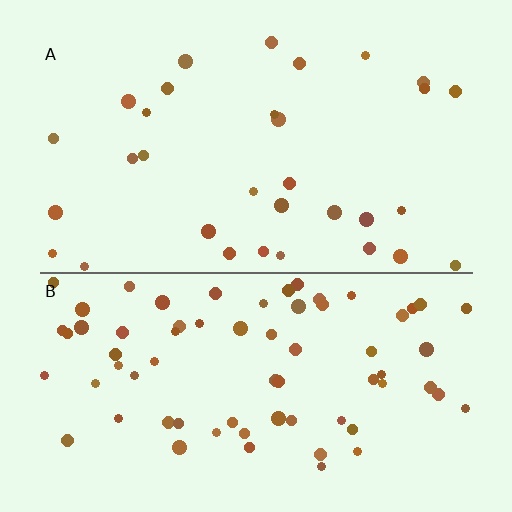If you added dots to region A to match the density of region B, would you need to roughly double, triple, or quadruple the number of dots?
Approximately double.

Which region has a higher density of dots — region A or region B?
B (the bottom).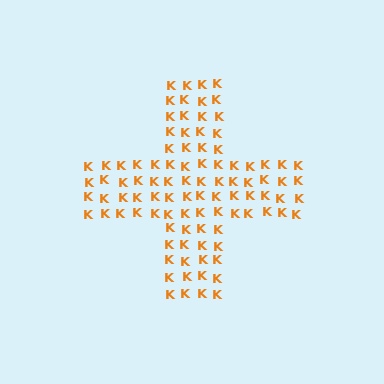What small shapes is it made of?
It is made of small letter K's.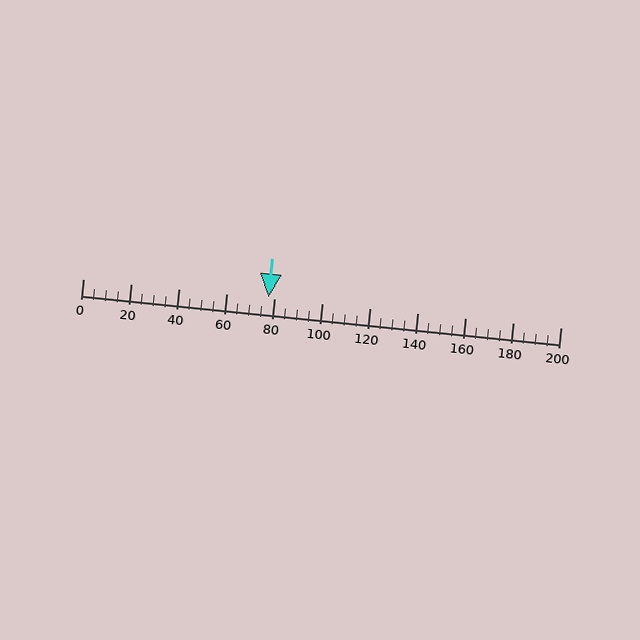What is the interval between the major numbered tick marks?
The major tick marks are spaced 20 units apart.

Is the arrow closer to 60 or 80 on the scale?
The arrow is closer to 80.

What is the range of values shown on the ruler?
The ruler shows values from 0 to 200.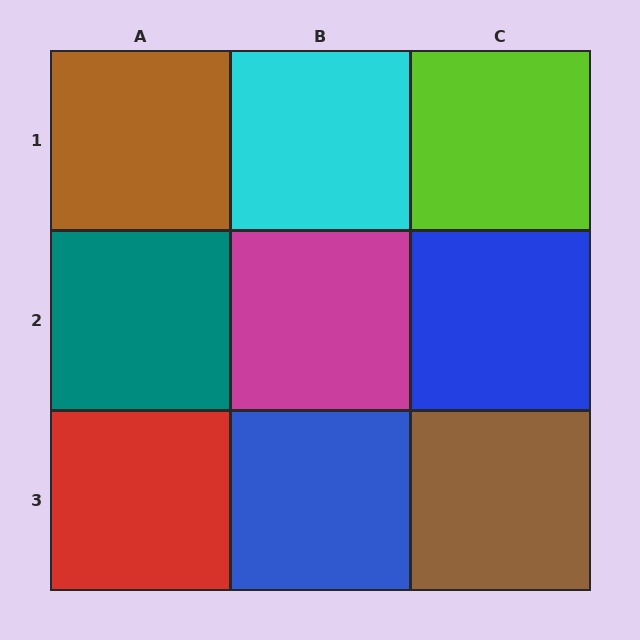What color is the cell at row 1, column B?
Cyan.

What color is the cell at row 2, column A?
Teal.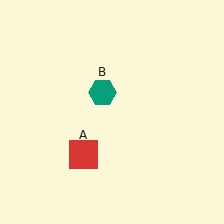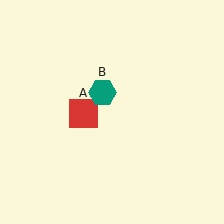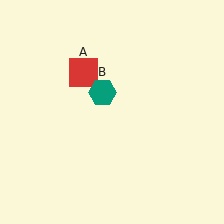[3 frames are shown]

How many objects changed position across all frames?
1 object changed position: red square (object A).